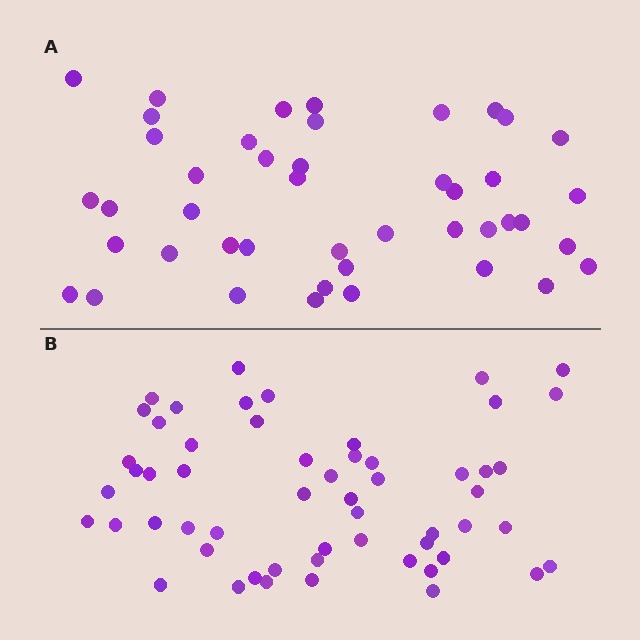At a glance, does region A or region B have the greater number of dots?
Region B (the bottom region) has more dots.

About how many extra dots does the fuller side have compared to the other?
Region B has roughly 12 or so more dots than region A.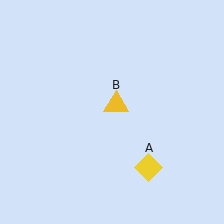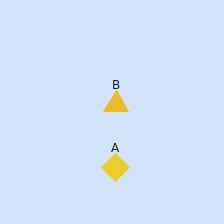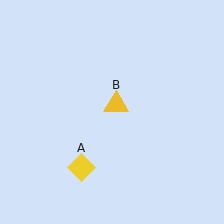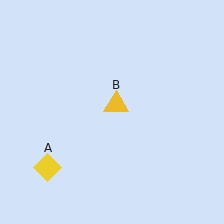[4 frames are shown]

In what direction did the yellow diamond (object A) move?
The yellow diamond (object A) moved left.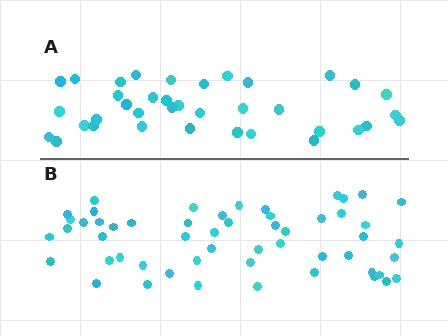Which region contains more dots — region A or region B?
Region B (the bottom region) has more dots.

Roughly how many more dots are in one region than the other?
Region B has approximately 15 more dots than region A.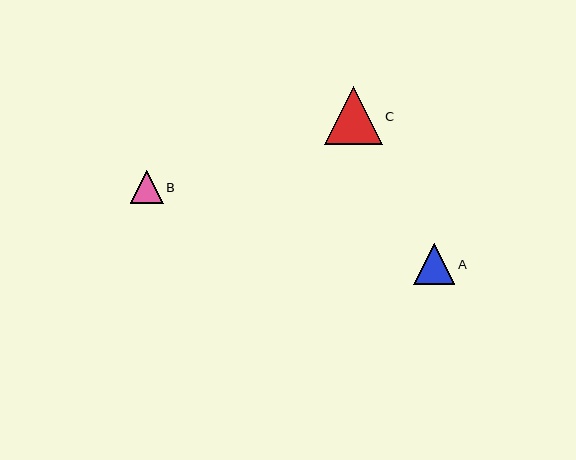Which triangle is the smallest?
Triangle B is the smallest with a size of approximately 33 pixels.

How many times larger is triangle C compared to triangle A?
Triangle C is approximately 1.4 times the size of triangle A.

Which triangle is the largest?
Triangle C is the largest with a size of approximately 57 pixels.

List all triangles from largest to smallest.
From largest to smallest: C, A, B.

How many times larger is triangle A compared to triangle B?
Triangle A is approximately 1.2 times the size of triangle B.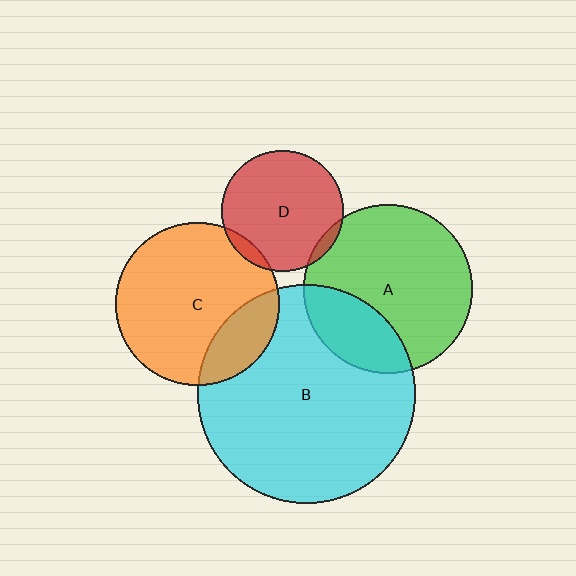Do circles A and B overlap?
Yes.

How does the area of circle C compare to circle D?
Approximately 1.8 times.